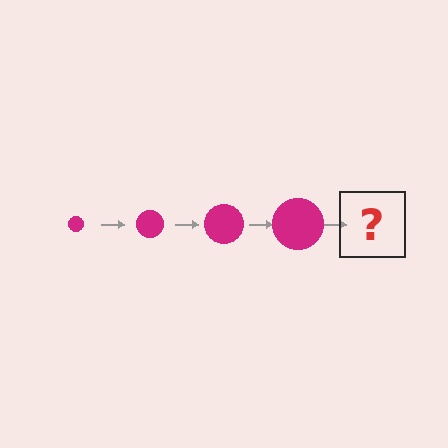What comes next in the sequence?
The next element should be a magenta circle, larger than the previous one.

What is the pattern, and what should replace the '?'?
The pattern is that the circle gets progressively larger each step. The '?' should be a magenta circle, larger than the previous one.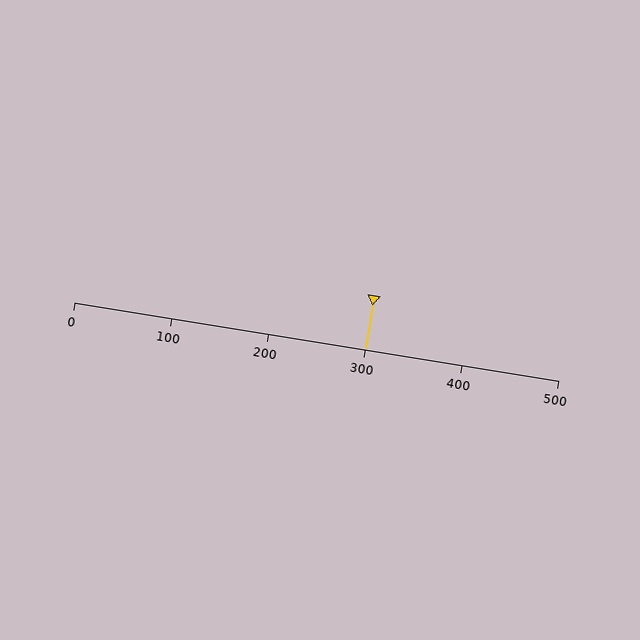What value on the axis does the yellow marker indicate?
The marker indicates approximately 300.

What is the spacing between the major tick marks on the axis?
The major ticks are spaced 100 apart.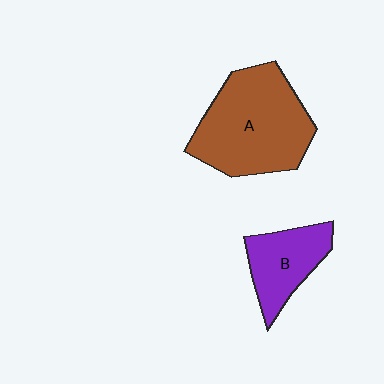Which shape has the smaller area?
Shape B (purple).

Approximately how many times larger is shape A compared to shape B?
Approximately 1.9 times.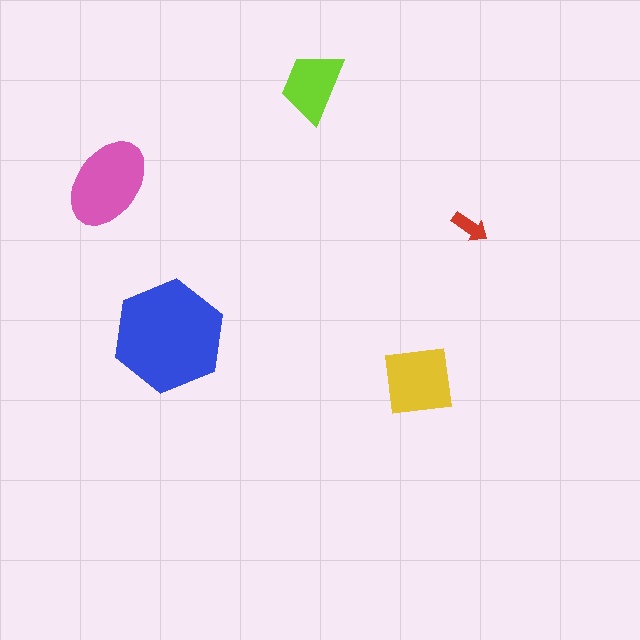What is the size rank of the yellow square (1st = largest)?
3rd.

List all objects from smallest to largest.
The red arrow, the lime trapezoid, the yellow square, the pink ellipse, the blue hexagon.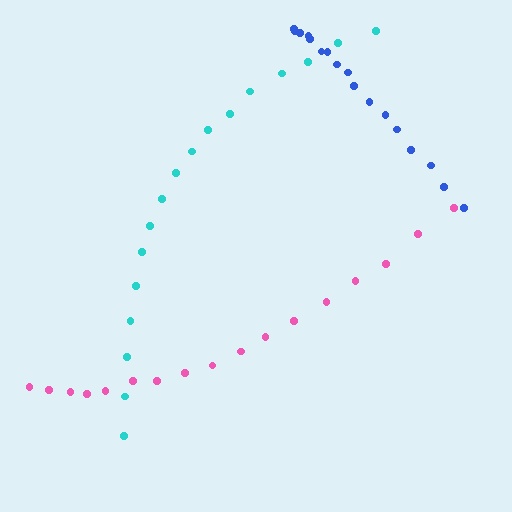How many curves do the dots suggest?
There are 3 distinct paths.